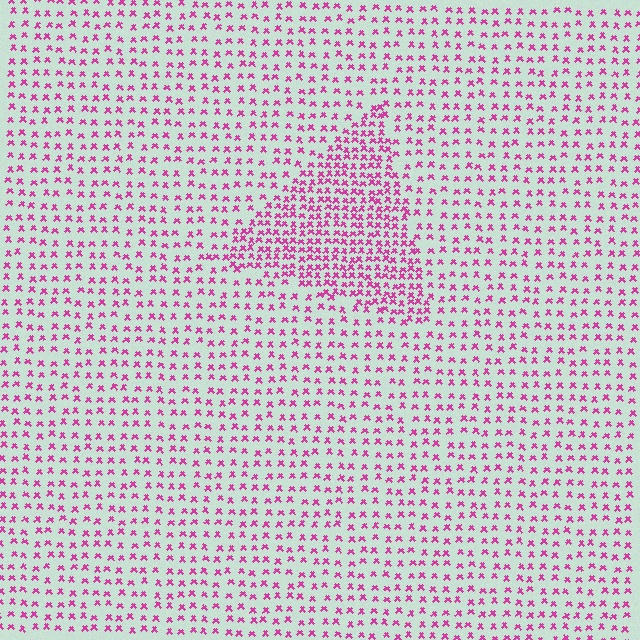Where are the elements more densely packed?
The elements are more densely packed inside the triangle boundary.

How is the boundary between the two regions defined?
The boundary is defined by a change in element density (approximately 2.0x ratio). All elements are the same color, size, and shape.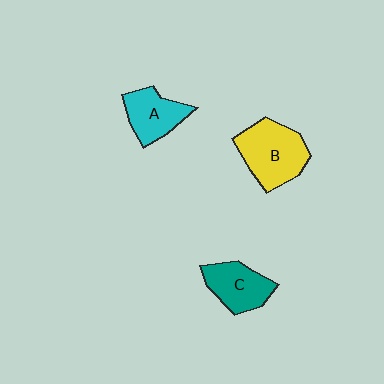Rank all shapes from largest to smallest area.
From largest to smallest: B (yellow), C (teal), A (cyan).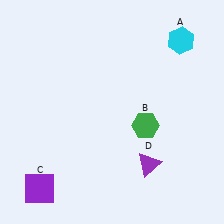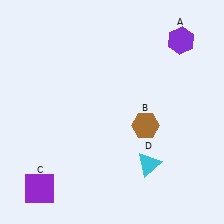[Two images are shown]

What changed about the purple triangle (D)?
In Image 1, D is purple. In Image 2, it changed to cyan.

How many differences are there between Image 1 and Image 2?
There are 3 differences between the two images.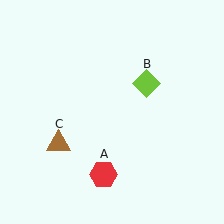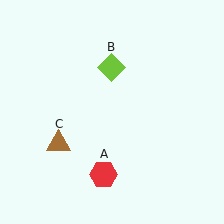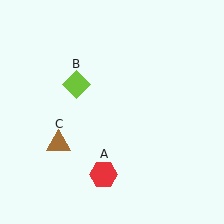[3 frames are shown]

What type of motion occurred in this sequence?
The lime diamond (object B) rotated counterclockwise around the center of the scene.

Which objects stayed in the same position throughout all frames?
Red hexagon (object A) and brown triangle (object C) remained stationary.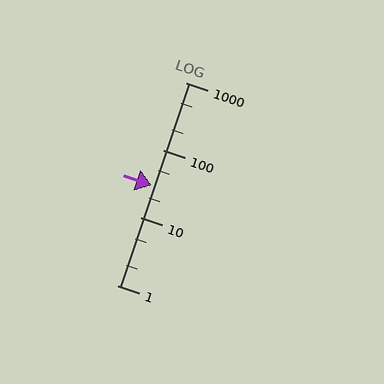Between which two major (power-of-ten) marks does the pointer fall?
The pointer is between 10 and 100.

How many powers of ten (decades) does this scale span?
The scale spans 3 decades, from 1 to 1000.